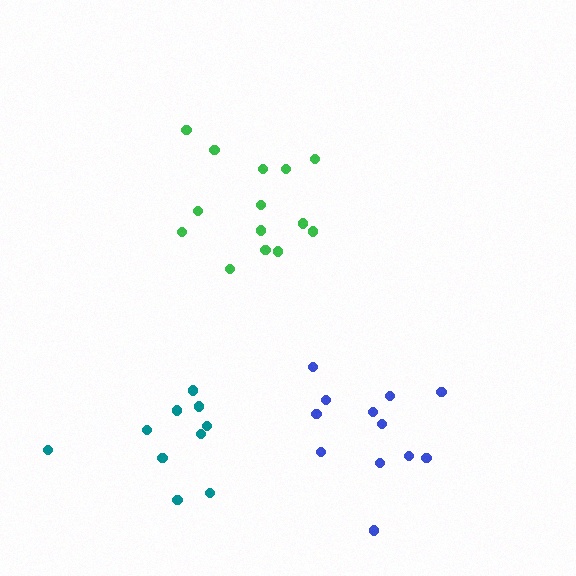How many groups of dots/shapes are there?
There are 3 groups.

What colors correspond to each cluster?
The clusters are colored: teal, green, blue.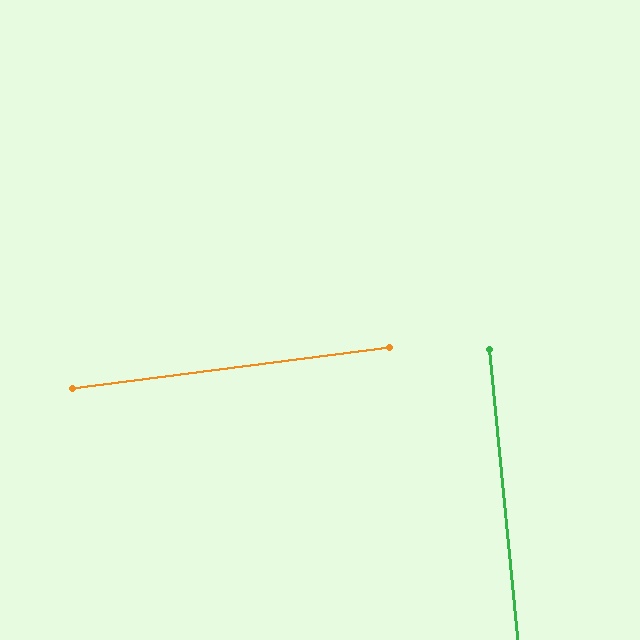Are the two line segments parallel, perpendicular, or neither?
Perpendicular — they meet at approximately 88°.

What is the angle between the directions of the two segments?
Approximately 88 degrees.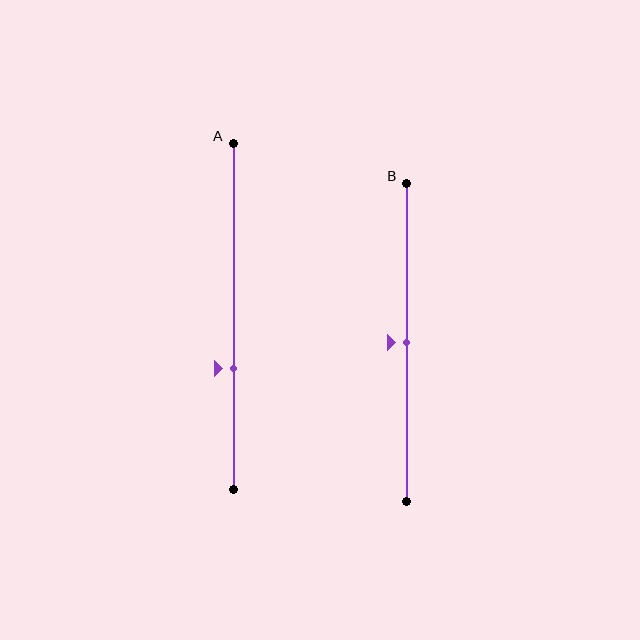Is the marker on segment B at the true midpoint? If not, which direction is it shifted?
Yes, the marker on segment B is at the true midpoint.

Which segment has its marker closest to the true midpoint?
Segment B has its marker closest to the true midpoint.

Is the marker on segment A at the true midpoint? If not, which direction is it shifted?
No, the marker on segment A is shifted downward by about 15% of the segment length.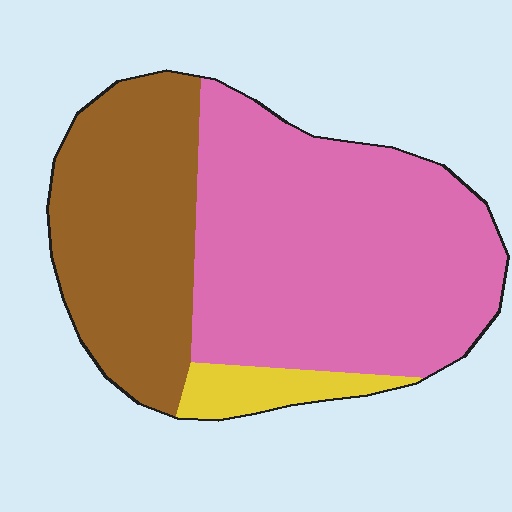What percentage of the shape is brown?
Brown covers around 35% of the shape.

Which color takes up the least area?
Yellow, at roughly 5%.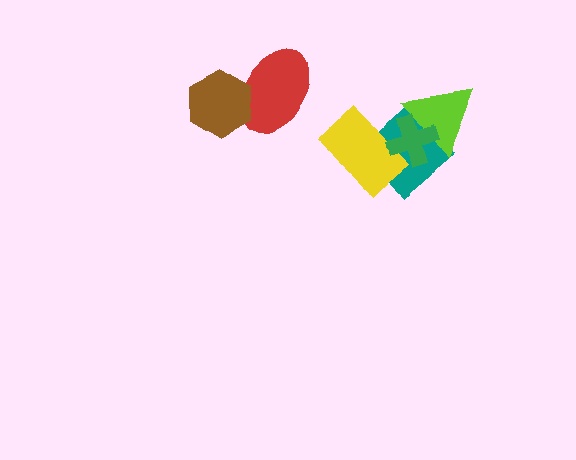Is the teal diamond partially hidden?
Yes, it is partially covered by another shape.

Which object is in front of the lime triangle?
The green cross is in front of the lime triangle.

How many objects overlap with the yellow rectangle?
2 objects overlap with the yellow rectangle.